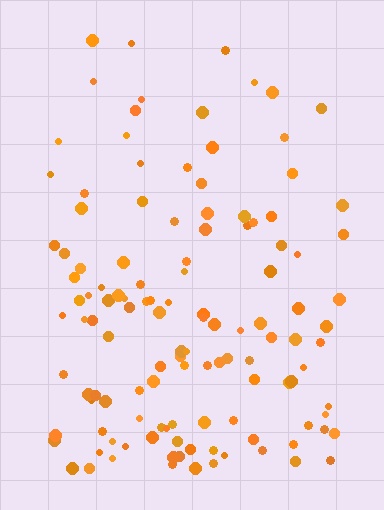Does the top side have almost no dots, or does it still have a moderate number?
Still a moderate number, just noticeably fewer than the bottom.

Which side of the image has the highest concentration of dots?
The bottom.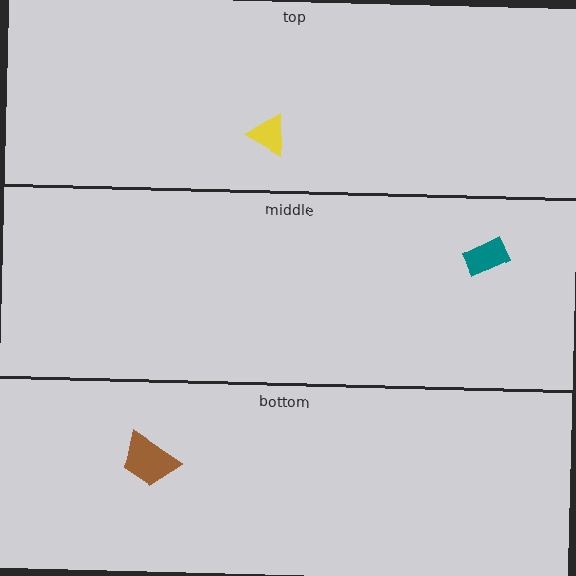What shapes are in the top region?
The yellow triangle.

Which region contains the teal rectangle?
The middle region.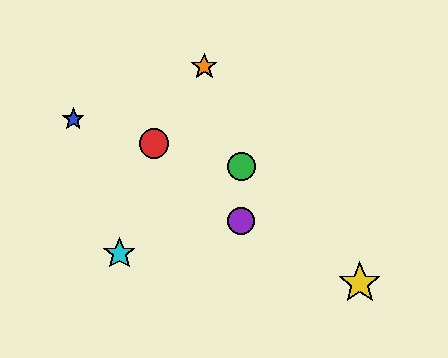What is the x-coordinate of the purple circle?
The purple circle is at x≈241.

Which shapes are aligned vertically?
The green circle, the purple circle are aligned vertically.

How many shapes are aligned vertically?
2 shapes (the green circle, the purple circle) are aligned vertically.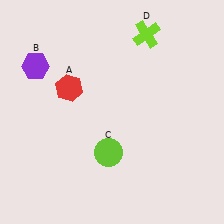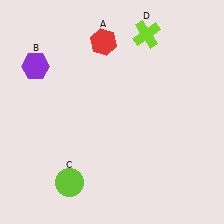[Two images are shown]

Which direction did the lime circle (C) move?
The lime circle (C) moved left.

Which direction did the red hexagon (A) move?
The red hexagon (A) moved up.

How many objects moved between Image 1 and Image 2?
2 objects moved between the two images.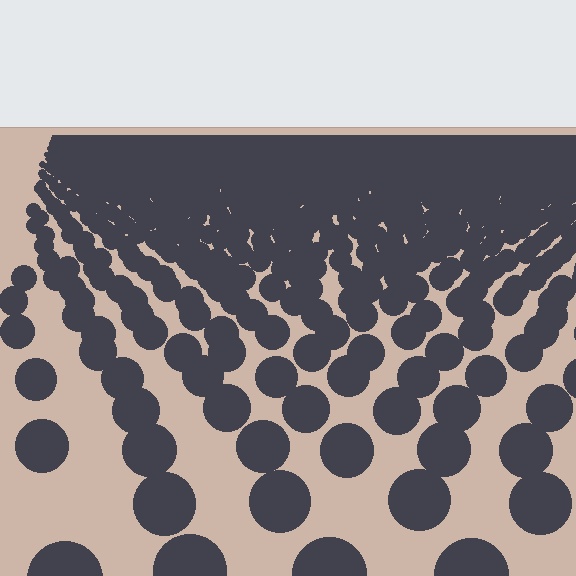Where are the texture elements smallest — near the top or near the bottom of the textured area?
Near the top.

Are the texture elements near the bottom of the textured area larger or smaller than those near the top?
Larger. Near the bottom, elements are closer to the viewer and appear at a bigger on-screen size.